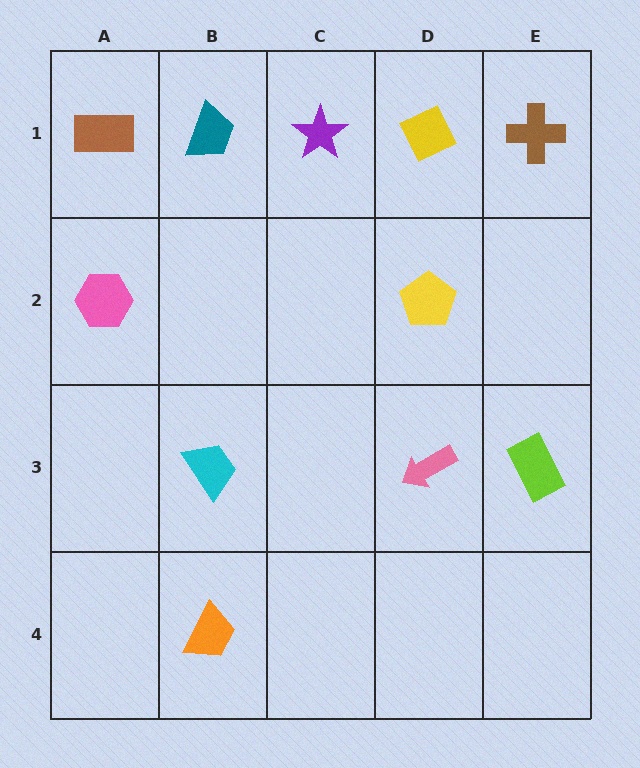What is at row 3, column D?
A pink arrow.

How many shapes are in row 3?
3 shapes.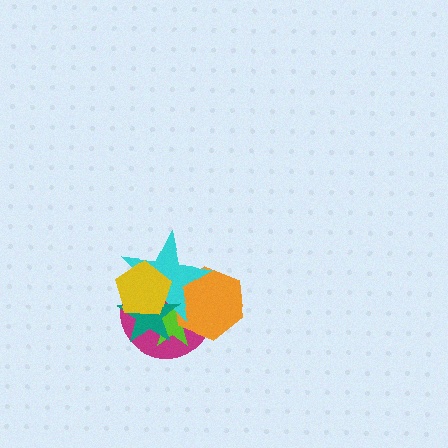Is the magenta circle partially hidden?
Yes, it is partially covered by another shape.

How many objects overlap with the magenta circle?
5 objects overlap with the magenta circle.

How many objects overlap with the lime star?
5 objects overlap with the lime star.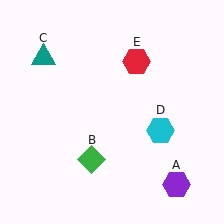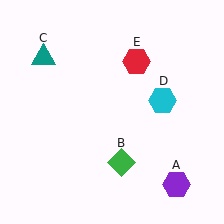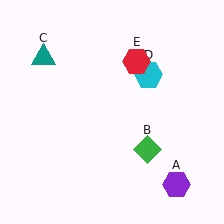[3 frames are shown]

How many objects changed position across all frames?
2 objects changed position: green diamond (object B), cyan hexagon (object D).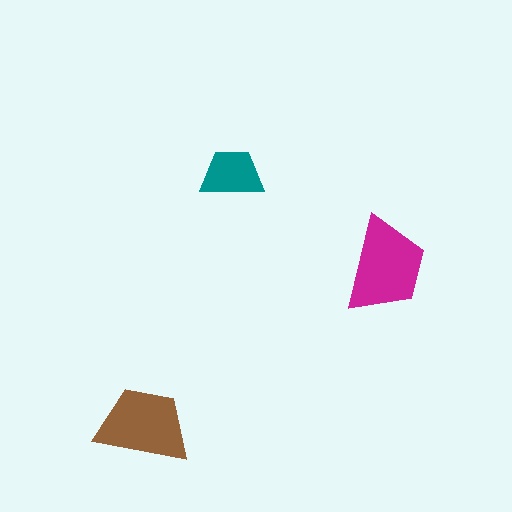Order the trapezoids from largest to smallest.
the magenta one, the brown one, the teal one.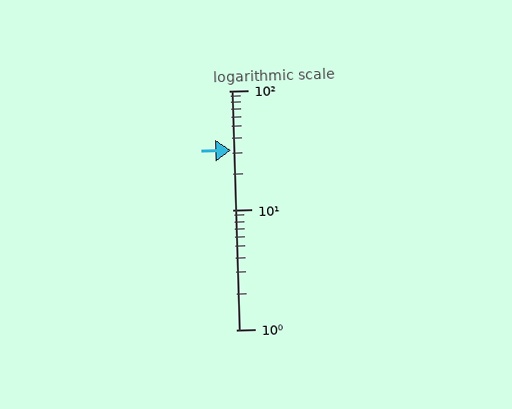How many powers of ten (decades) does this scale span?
The scale spans 2 decades, from 1 to 100.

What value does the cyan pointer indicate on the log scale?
The pointer indicates approximately 32.